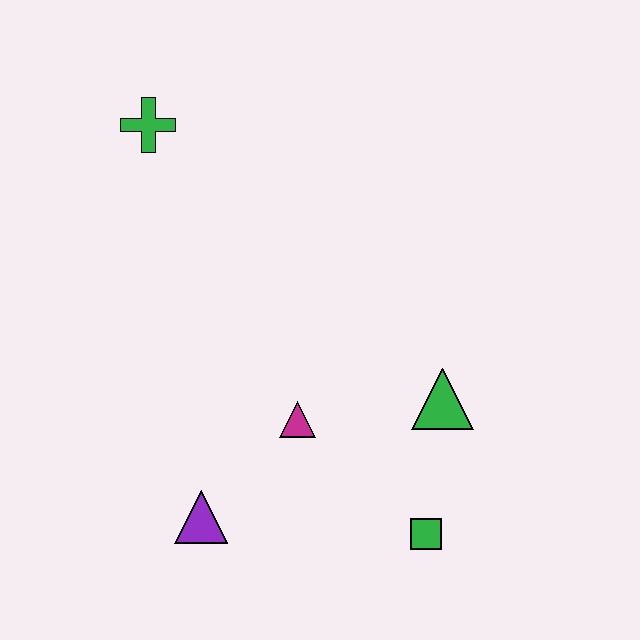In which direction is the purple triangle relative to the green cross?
The purple triangle is below the green cross.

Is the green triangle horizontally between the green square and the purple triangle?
No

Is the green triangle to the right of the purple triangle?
Yes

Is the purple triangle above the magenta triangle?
No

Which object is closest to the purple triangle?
The magenta triangle is closest to the purple triangle.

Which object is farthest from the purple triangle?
The green cross is farthest from the purple triangle.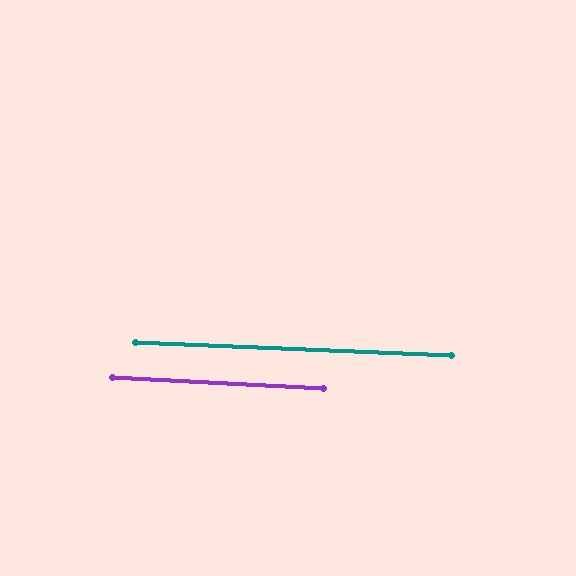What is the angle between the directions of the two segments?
Approximately 1 degree.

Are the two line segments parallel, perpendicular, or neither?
Parallel — their directions differ by only 0.7°.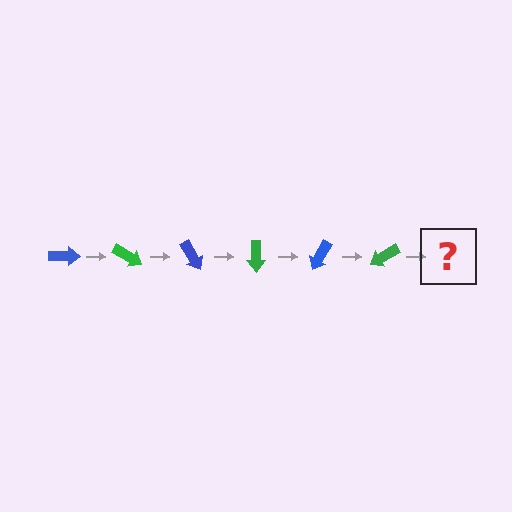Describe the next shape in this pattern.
It should be a blue arrow, rotated 180 degrees from the start.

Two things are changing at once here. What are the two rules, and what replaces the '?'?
The two rules are that it rotates 30 degrees each step and the color cycles through blue and green. The '?' should be a blue arrow, rotated 180 degrees from the start.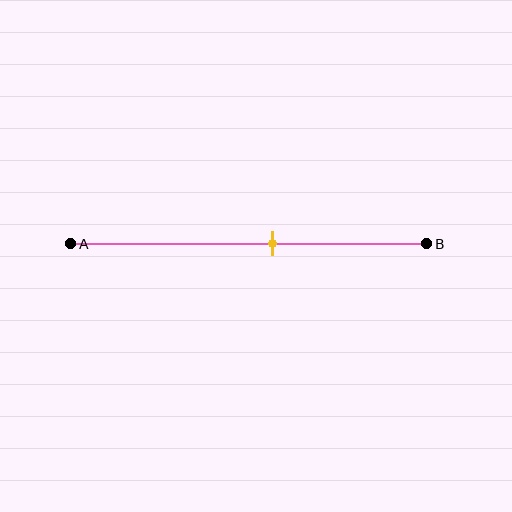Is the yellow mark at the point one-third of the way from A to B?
No, the mark is at about 55% from A, not at the 33% one-third point.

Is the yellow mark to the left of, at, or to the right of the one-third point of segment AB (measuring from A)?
The yellow mark is to the right of the one-third point of segment AB.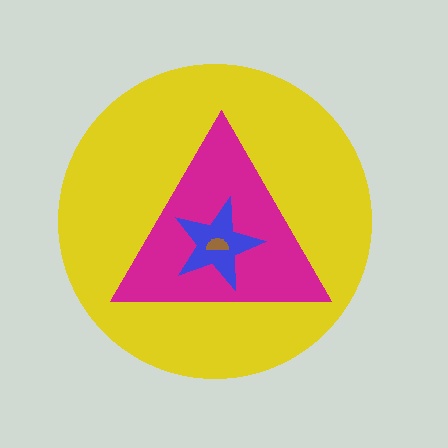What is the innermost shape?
The brown semicircle.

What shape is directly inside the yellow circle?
The magenta triangle.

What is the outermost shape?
The yellow circle.